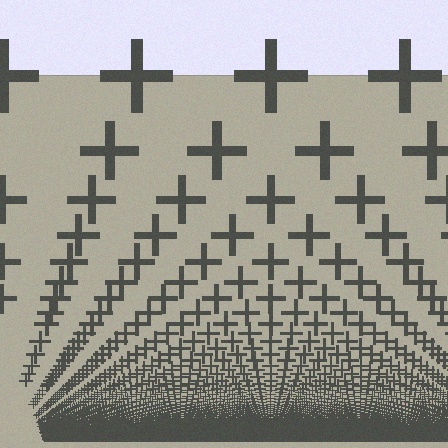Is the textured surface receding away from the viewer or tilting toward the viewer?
The surface appears to tilt toward the viewer. Texture elements get larger and sparser toward the top.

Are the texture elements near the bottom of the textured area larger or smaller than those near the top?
Smaller. The gradient is inverted — elements near the bottom are smaller and denser.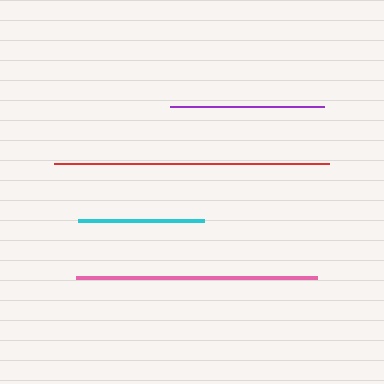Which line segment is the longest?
The red line is the longest at approximately 275 pixels.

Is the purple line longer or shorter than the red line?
The red line is longer than the purple line.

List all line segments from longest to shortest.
From longest to shortest: red, pink, purple, cyan.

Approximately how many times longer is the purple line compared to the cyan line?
The purple line is approximately 1.2 times the length of the cyan line.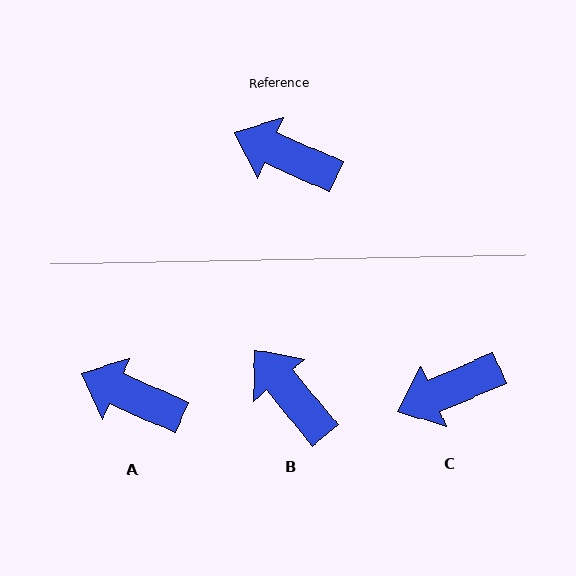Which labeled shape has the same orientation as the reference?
A.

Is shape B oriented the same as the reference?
No, it is off by about 27 degrees.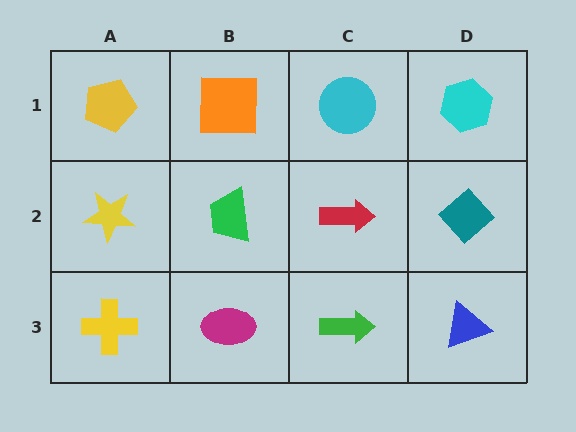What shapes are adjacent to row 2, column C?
A cyan circle (row 1, column C), a green arrow (row 3, column C), a green trapezoid (row 2, column B), a teal diamond (row 2, column D).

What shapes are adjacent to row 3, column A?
A yellow star (row 2, column A), a magenta ellipse (row 3, column B).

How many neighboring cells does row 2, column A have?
3.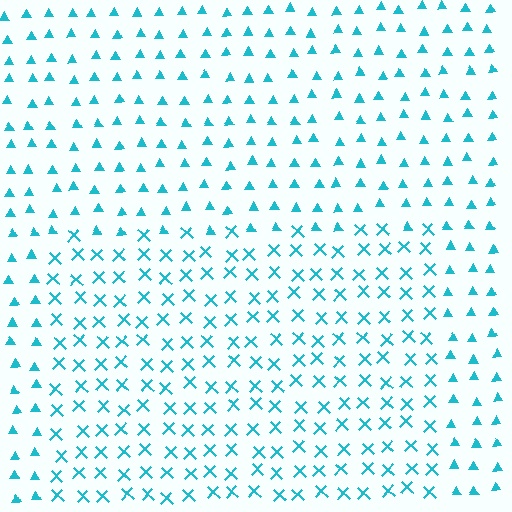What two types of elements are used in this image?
The image uses X marks inside the rectangle region and triangles outside it.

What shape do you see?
I see a rectangle.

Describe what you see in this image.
The image is filled with small cyan elements arranged in a uniform grid. A rectangle-shaped region contains X marks, while the surrounding area contains triangles. The boundary is defined purely by the change in element shape.